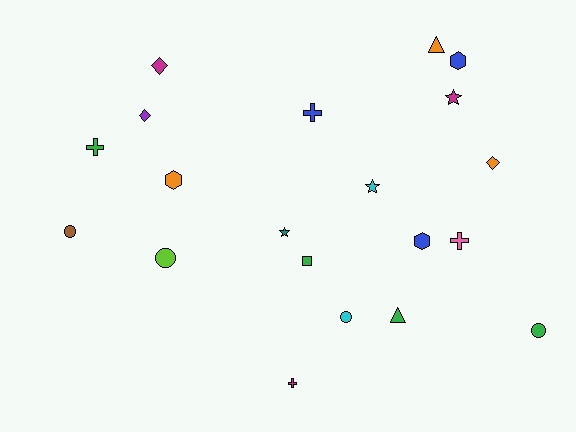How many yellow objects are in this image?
There are no yellow objects.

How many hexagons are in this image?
There are 3 hexagons.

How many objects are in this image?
There are 20 objects.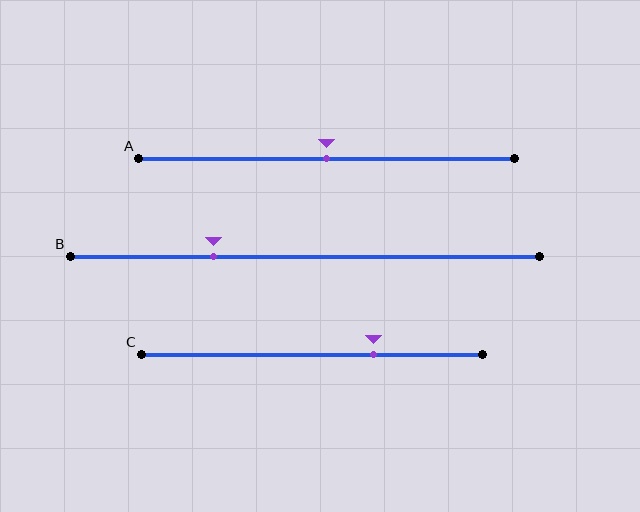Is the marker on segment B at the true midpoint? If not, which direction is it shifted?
No, the marker on segment B is shifted to the left by about 20% of the segment length.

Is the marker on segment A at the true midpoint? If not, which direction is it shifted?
Yes, the marker on segment A is at the true midpoint.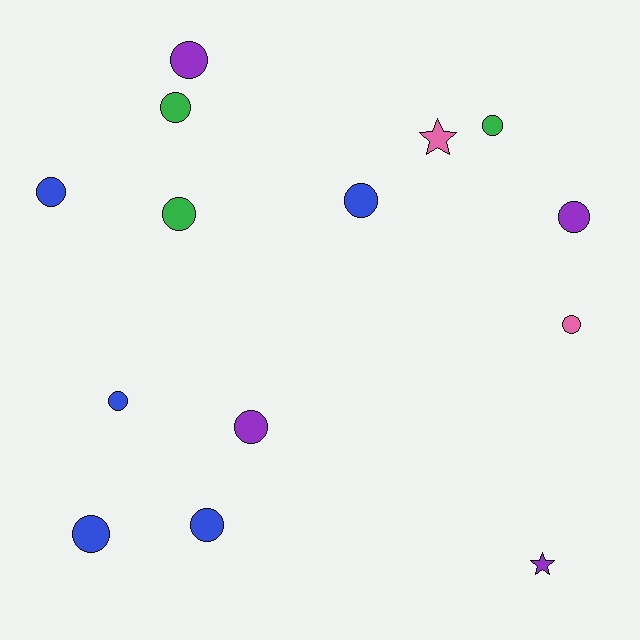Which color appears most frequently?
Blue, with 5 objects.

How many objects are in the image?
There are 14 objects.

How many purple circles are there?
There are 3 purple circles.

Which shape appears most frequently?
Circle, with 12 objects.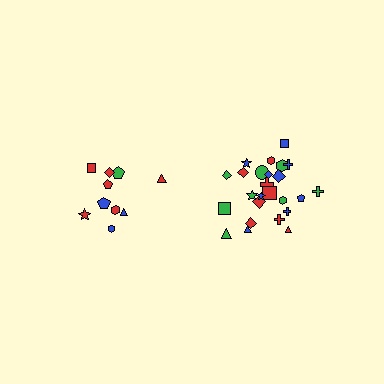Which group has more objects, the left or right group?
The right group.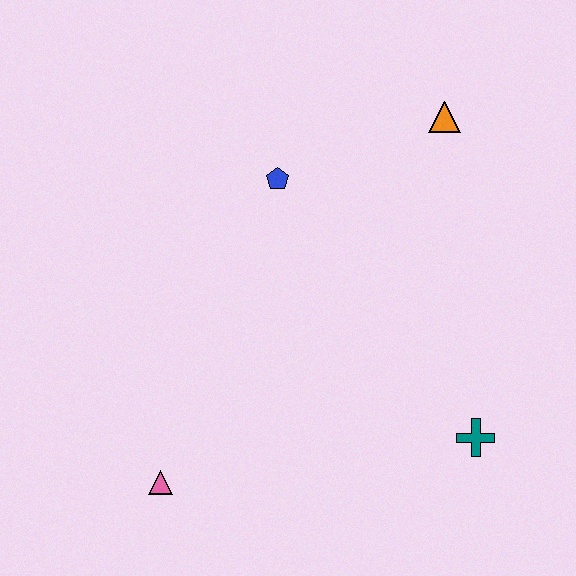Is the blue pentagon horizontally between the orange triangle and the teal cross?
No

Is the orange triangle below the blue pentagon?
No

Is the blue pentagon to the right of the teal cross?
No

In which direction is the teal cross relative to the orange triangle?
The teal cross is below the orange triangle.